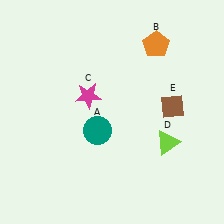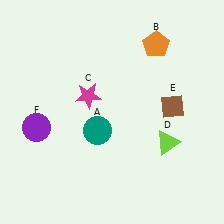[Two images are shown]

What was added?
A purple circle (F) was added in Image 2.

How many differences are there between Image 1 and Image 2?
There is 1 difference between the two images.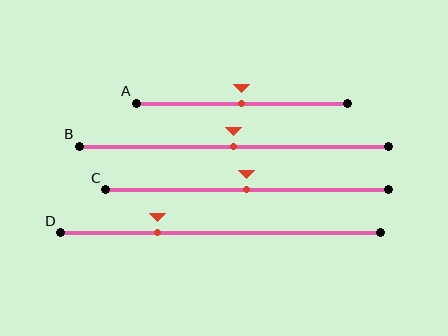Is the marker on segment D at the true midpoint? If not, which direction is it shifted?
No, the marker on segment D is shifted to the left by about 20% of the segment length.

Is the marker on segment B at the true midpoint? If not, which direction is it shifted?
Yes, the marker on segment B is at the true midpoint.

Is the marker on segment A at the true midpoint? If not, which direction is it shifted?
Yes, the marker on segment A is at the true midpoint.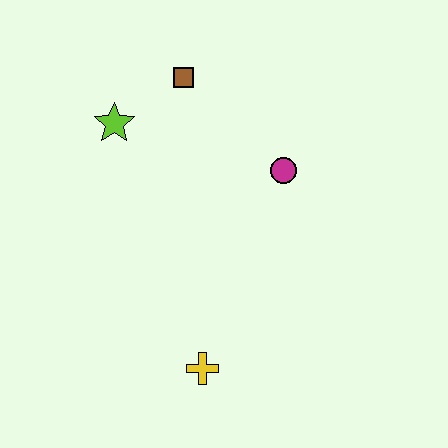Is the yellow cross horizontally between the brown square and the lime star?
No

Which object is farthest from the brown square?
The yellow cross is farthest from the brown square.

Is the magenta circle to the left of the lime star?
No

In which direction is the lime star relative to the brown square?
The lime star is to the left of the brown square.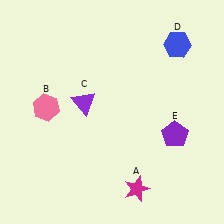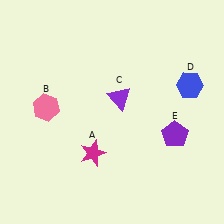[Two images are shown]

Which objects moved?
The objects that moved are: the magenta star (A), the purple triangle (C), the blue hexagon (D).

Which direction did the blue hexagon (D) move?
The blue hexagon (D) moved down.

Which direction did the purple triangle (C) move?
The purple triangle (C) moved right.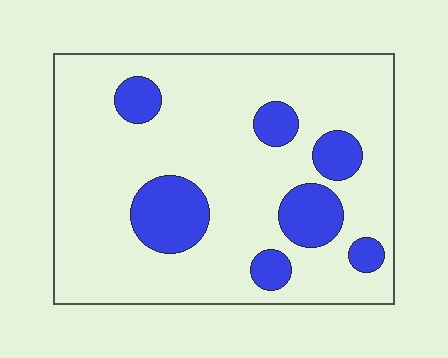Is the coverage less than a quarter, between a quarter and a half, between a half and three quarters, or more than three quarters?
Less than a quarter.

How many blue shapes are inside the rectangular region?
7.